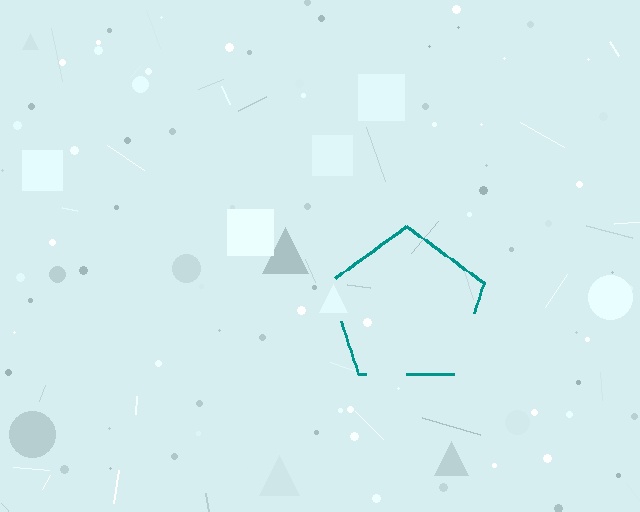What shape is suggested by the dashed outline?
The dashed outline suggests a pentagon.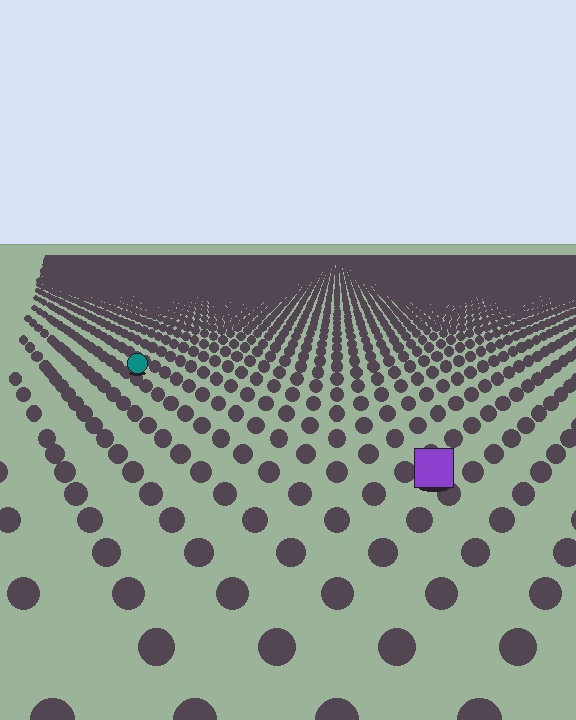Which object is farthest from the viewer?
The teal circle is farthest from the viewer. It appears smaller and the ground texture around it is denser.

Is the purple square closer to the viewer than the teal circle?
Yes. The purple square is closer — you can tell from the texture gradient: the ground texture is coarser near it.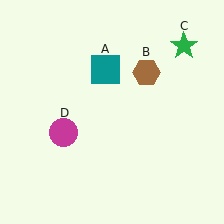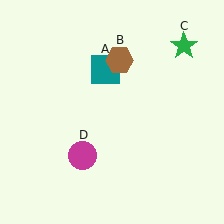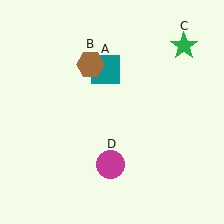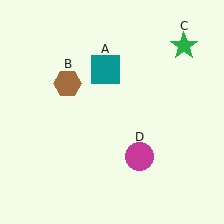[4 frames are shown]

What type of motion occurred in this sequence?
The brown hexagon (object B), magenta circle (object D) rotated counterclockwise around the center of the scene.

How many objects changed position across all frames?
2 objects changed position: brown hexagon (object B), magenta circle (object D).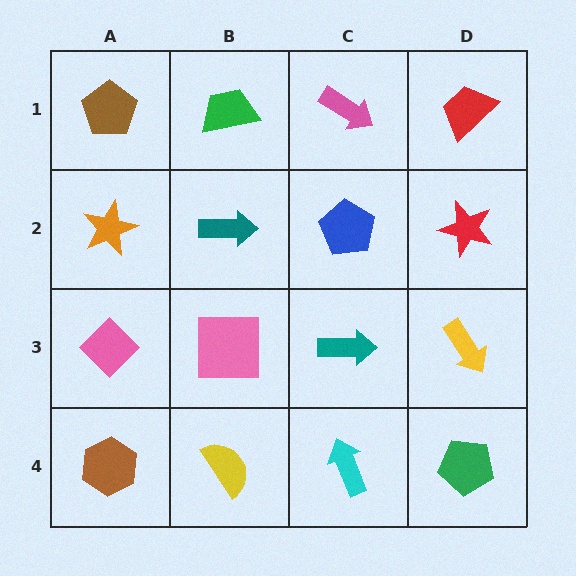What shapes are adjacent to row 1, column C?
A blue pentagon (row 2, column C), a green trapezoid (row 1, column B), a red trapezoid (row 1, column D).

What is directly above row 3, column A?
An orange star.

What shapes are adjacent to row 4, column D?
A yellow arrow (row 3, column D), a cyan arrow (row 4, column C).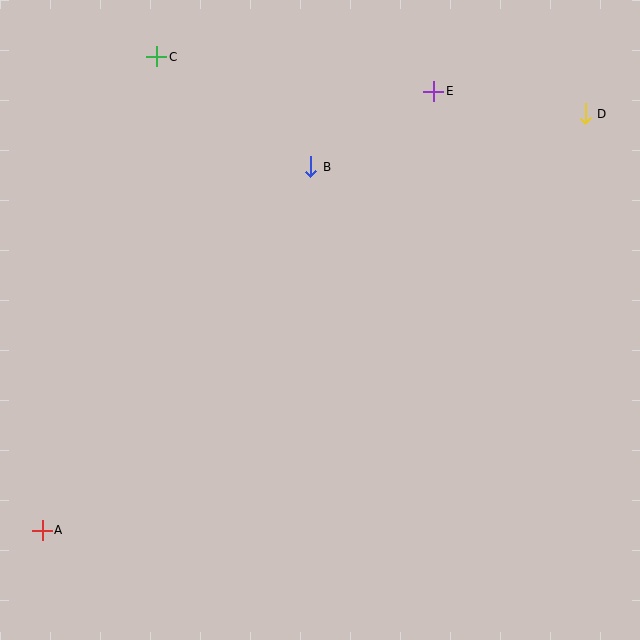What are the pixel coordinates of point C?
Point C is at (157, 57).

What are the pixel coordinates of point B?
Point B is at (311, 167).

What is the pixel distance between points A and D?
The distance between A and D is 684 pixels.